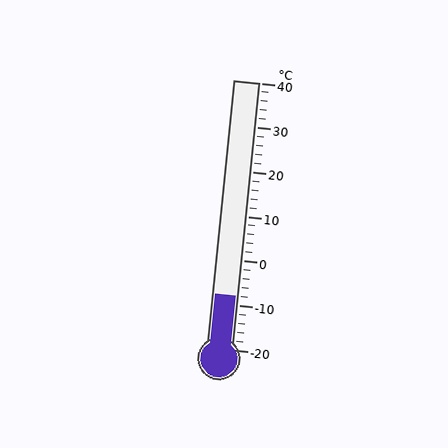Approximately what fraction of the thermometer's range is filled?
The thermometer is filled to approximately 20% of its range.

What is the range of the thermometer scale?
The thermometer scale ranges from -20°C to 40°C.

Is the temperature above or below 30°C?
The temperature is below 30°C.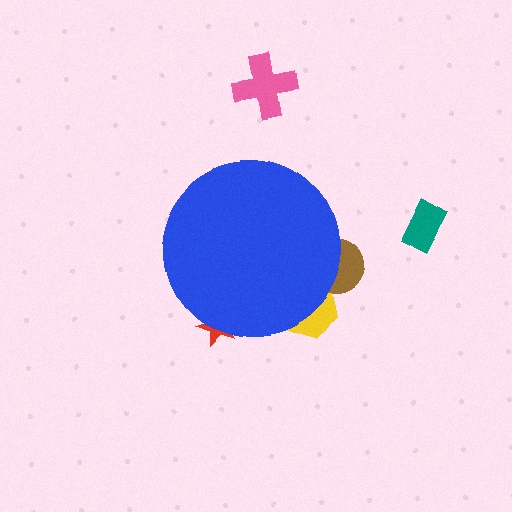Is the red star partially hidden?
Yes, the red star is partially hidden behind the blue circle.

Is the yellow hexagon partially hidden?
Yes, the yellow hexagon is partially hidden behind the blue circle.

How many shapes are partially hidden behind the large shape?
3 shapes are partially hidden.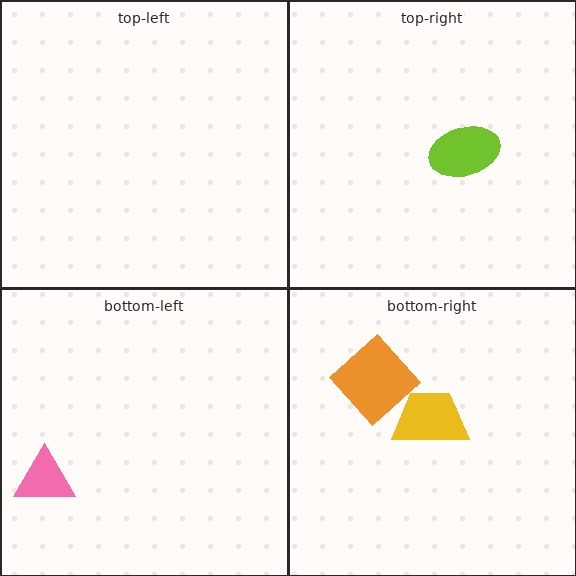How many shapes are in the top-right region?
1.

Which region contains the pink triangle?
The bottom-left region.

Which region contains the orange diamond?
The bottom-right region.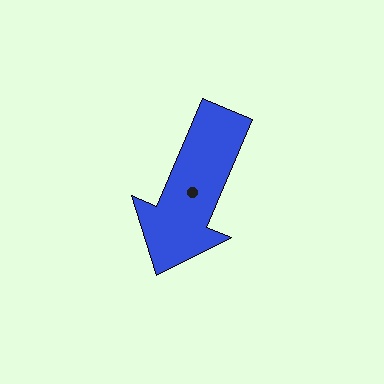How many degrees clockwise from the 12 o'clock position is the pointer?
Approximately 203 degrees.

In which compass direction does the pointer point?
Southwest.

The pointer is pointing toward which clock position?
Roughly 7 o'clock.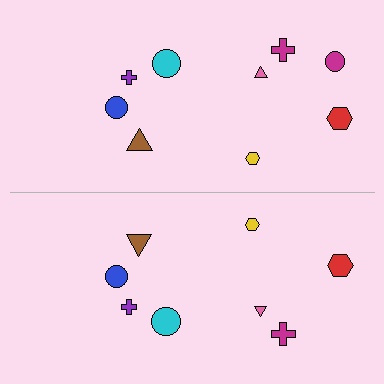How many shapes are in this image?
There are 17 shapes in this image.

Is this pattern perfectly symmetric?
No, the pattern is not perfectly symmetric. A magenta circle is missing from the bottom side.